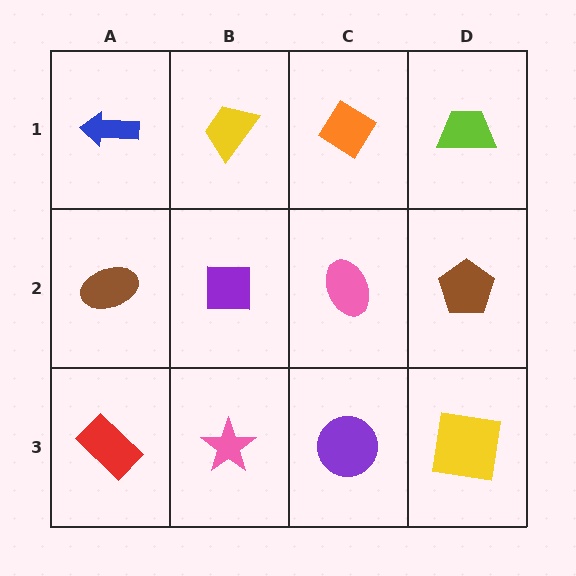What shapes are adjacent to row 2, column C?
An orange diamond (row 1, column C), a purple circle (row 3, column C), a purple square (row 2, column B), a brown pentagon (row 2, column D).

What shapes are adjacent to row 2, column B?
A yellow trapezoid (row 1, column B), a pink star (row 3, column B), a brown ellipse (row 2, column A), a pink ellipse (row 2, column C).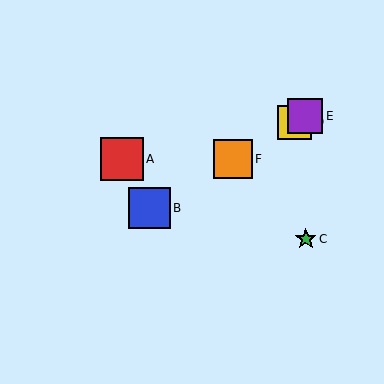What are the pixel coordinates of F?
Object F is at (233, 159).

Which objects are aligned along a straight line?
Objects B, D, E, F are aligned along a straight line.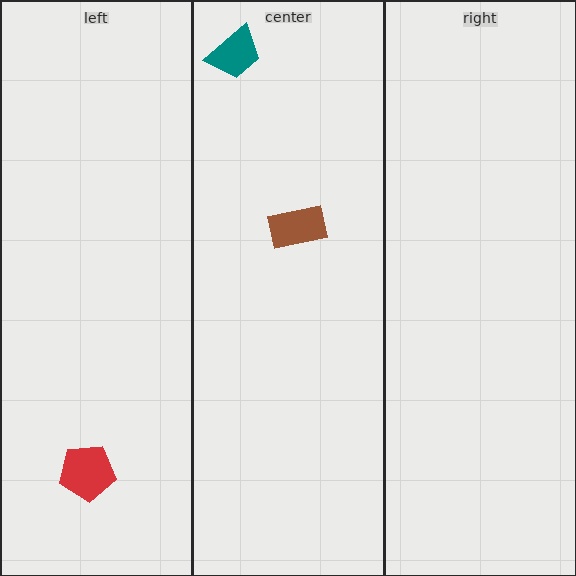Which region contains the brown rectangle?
The center region.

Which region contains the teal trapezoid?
The center region.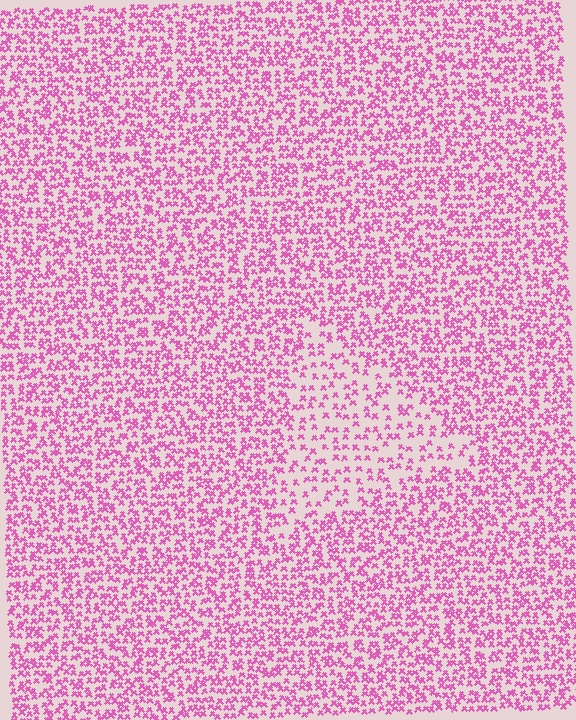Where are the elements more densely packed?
The elements are more densely packed outside the triangle boundary.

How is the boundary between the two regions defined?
The boundary is defined by a change in element density (approximately 1.9x ratio). All elements are the same color, size, and shape.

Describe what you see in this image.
The image contains small pink elements arranged at two different densities. A triangle-shaped region is visible where the elements are less densely packed than the surrounding area.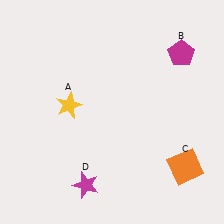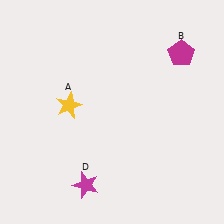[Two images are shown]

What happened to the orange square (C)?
The orange square (C) was removed in Image 2. It was in the bottom-right area of Image 1.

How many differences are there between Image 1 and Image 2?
There is 1 difference between the two images.